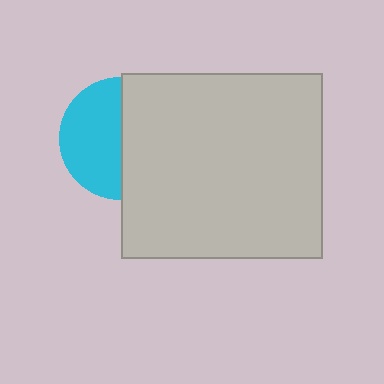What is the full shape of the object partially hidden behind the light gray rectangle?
The partially hidden object is a cyan circle.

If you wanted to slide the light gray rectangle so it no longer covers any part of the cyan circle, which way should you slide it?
Slide it right — that is the most direct way to separate the two shapes.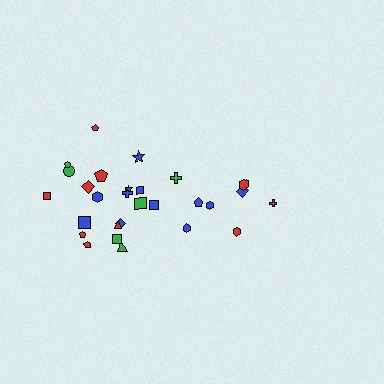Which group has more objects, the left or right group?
The left group.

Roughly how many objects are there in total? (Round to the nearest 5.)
Roughly 30 objects in total.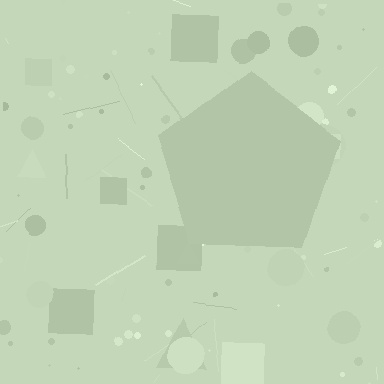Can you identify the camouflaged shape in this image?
The camouflaged shape is a pentagon.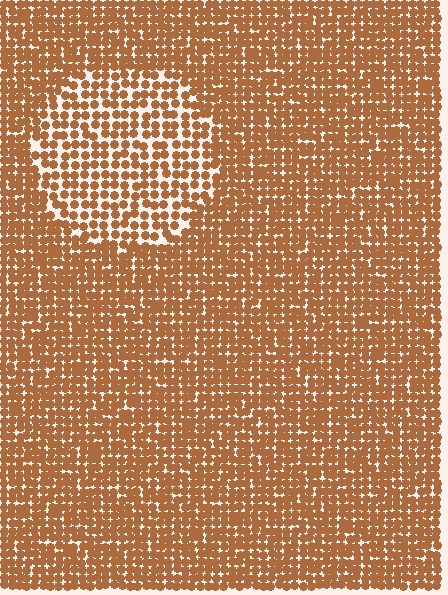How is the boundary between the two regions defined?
The boundary is defined by a change in element density (approximately 1.6x ratio). All elements are the same color, size, and shape.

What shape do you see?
I see a circle.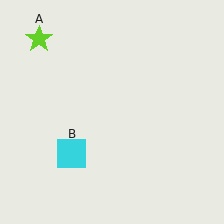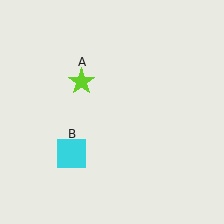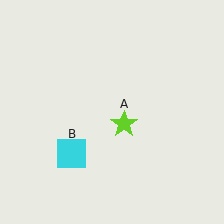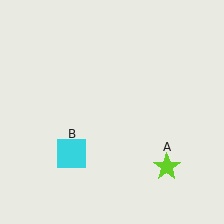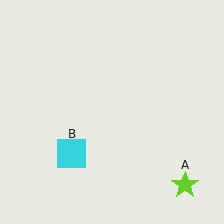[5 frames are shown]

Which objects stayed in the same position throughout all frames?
Cyan square (object B) remained stationary.